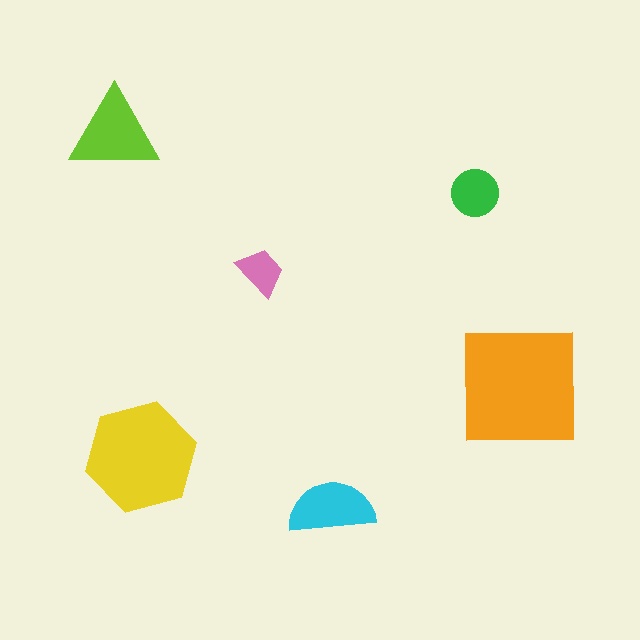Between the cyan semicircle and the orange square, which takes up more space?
The orange square.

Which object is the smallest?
The pink trapezoid.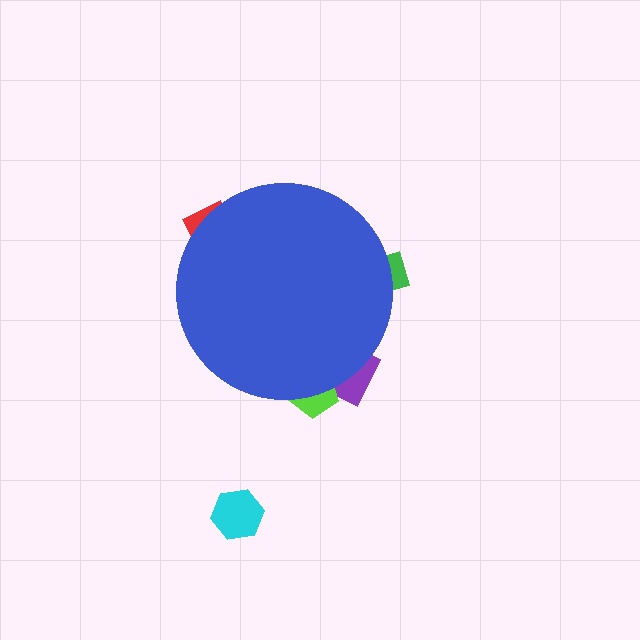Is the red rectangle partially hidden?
Yes, the red rectangle is partially hidden behind the blue circle.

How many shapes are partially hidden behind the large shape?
4 shapes are partially hidden.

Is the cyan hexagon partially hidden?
No, the cyan hexagon is fully visible.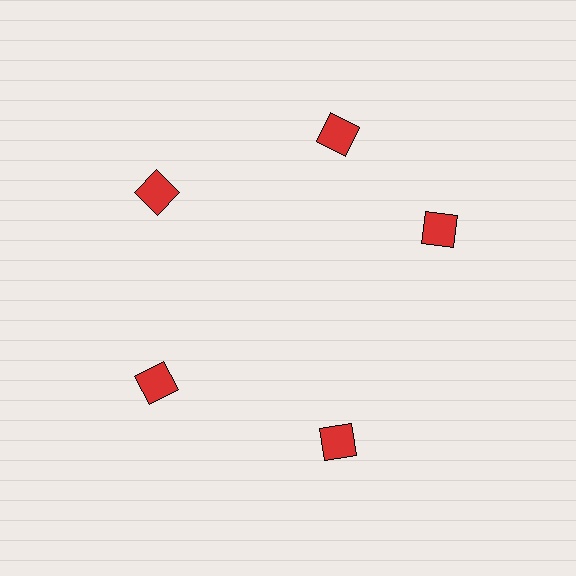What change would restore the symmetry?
The symmetry would be restored by rotating it back into even spacing with its neighbors so that all 5 squares sit at equal angles and equal distance from the center.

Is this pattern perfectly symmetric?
No. The 5 red squares are arranged in a ring, but one element near the 3 o'clock position is rotated out of alignment along the ring, breaking the 5-fold rotational symmetry.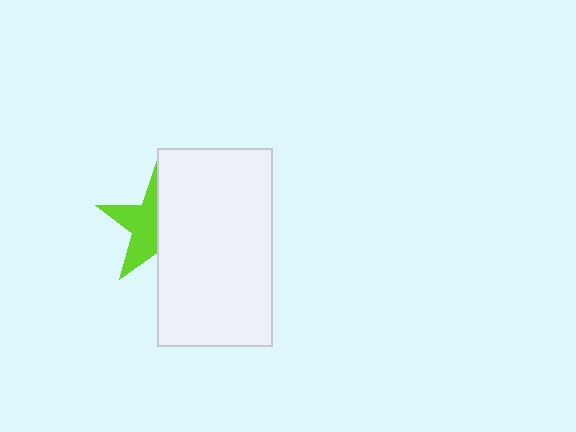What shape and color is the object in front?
The object in front is a white rectangle.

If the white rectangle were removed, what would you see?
You would see the complete lime star.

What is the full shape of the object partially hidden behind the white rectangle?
The partially hidden object is a lime star.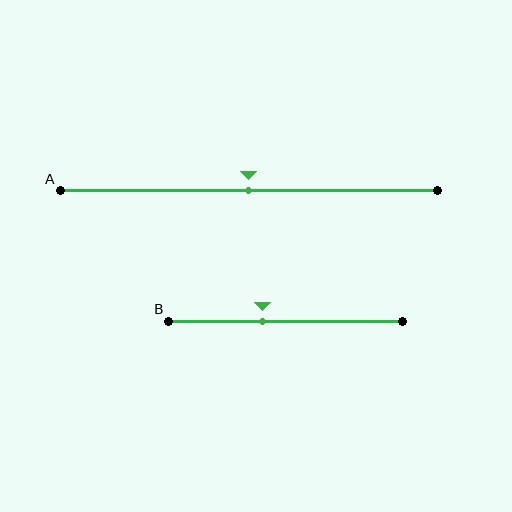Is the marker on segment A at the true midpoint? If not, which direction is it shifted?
Yes, the marker on segment A is at the true midpoint.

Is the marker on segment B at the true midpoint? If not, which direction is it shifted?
No, the marker on segment B is shifted to the left by about 10% of the segment length.